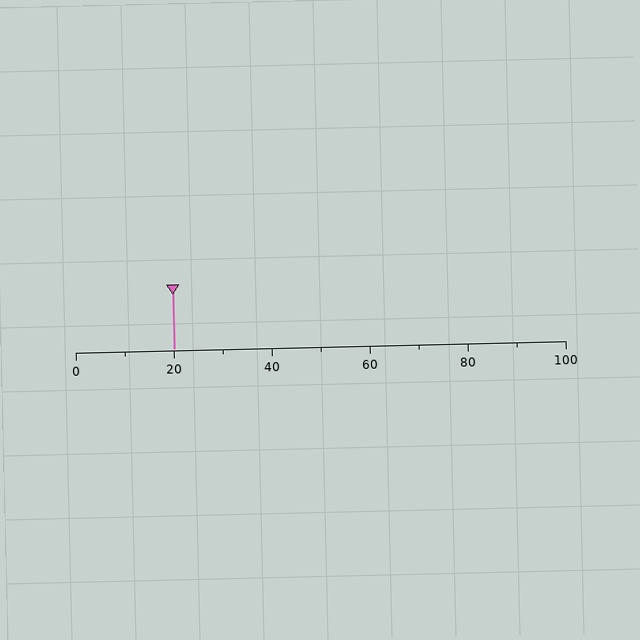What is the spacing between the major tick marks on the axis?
The major ticks are spaced 20 apart.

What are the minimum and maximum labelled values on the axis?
The axis runs from 0 to 100.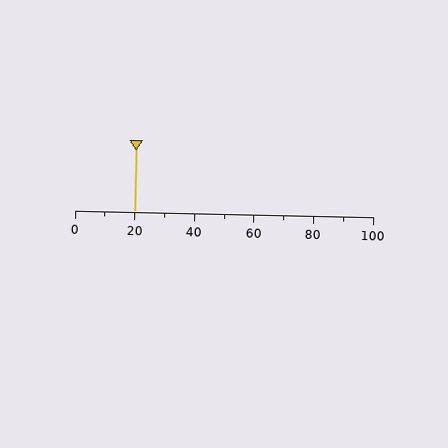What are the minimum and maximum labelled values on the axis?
The axis runs from 0 to 100.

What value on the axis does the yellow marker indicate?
The marker indicates approximately 20.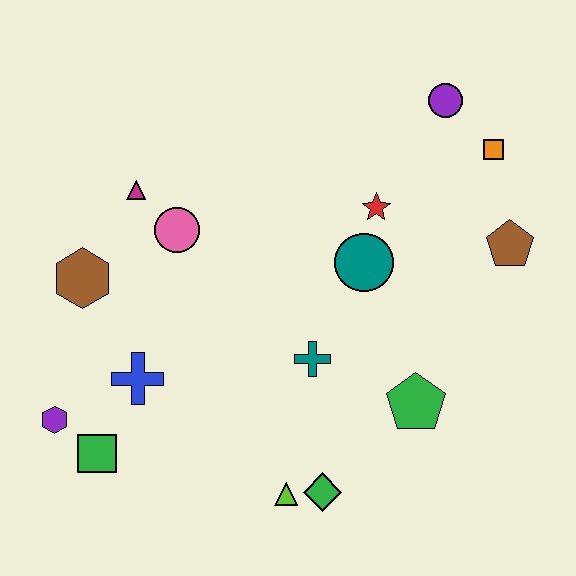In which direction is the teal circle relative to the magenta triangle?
The teal circle is to the right of the magenta triangle.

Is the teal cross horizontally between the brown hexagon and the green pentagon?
Yes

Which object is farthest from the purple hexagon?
The orange square is farthest from the purple hexagon.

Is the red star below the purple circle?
Yes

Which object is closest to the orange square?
The purple circle is closest to the orange square.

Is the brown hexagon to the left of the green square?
Yes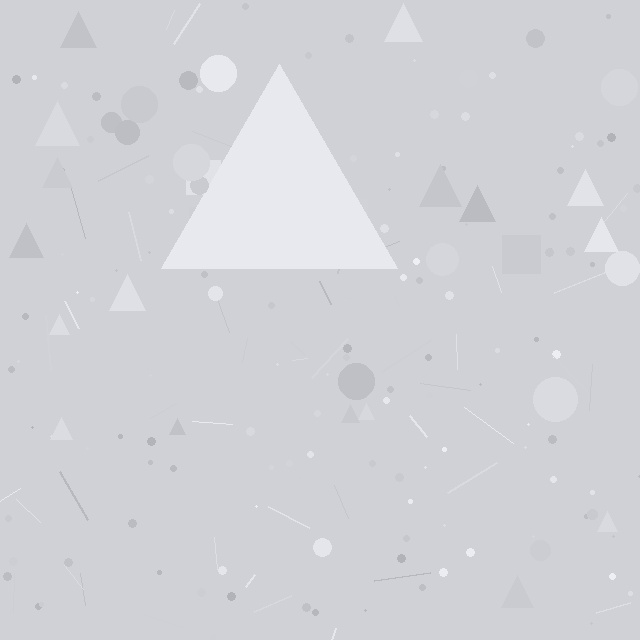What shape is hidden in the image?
A triangle is hidden in the image.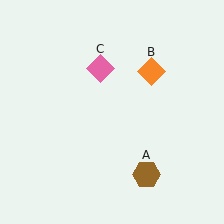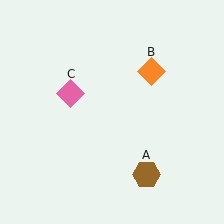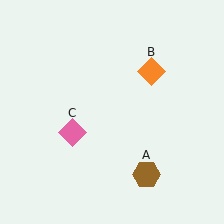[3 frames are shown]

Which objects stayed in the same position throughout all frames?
Brown hexagon (object A) and orange diamond (object B) remained stationary.